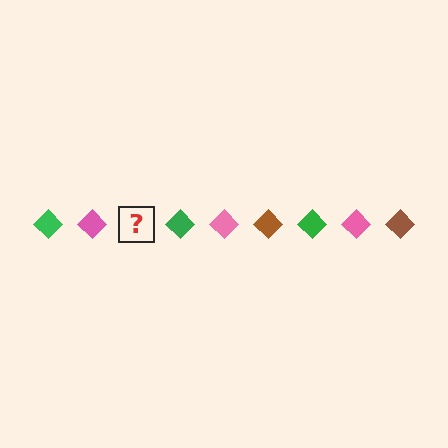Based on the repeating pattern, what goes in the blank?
The blank should be a brown diamond.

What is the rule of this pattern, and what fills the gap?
The rule is that the pattern cycles through green, pink, brown diamonds. The gap should be filled with a brown diamond.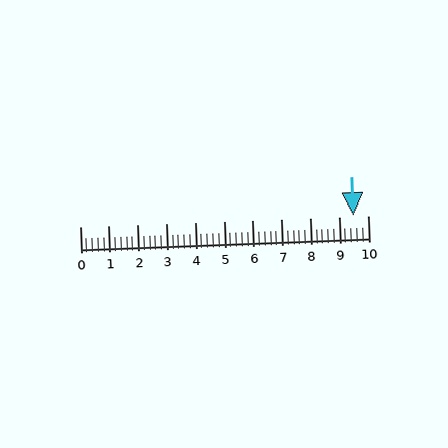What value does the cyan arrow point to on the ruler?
The cyan arrow points to approximately 9.5.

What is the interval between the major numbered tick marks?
The major tick marks are spaced 1 units apart.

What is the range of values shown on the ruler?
The ruler shows values from 0 to 10.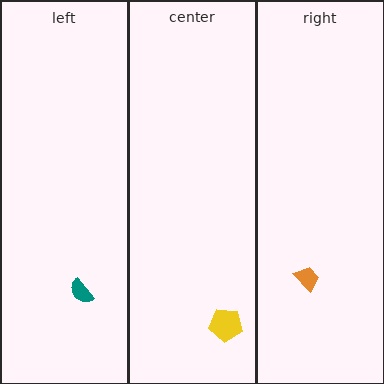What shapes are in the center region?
The yellow pentagon.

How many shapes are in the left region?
1.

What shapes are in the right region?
The orange trapezoid.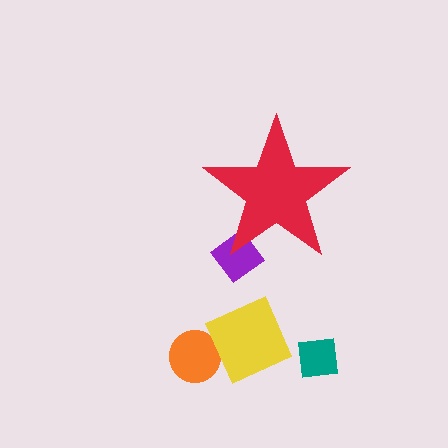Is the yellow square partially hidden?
No, the yellow square is fully visible.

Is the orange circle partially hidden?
No, the orange circle is fully visible.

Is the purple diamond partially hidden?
Yes, the purple diamond is partially hidden behind the red star.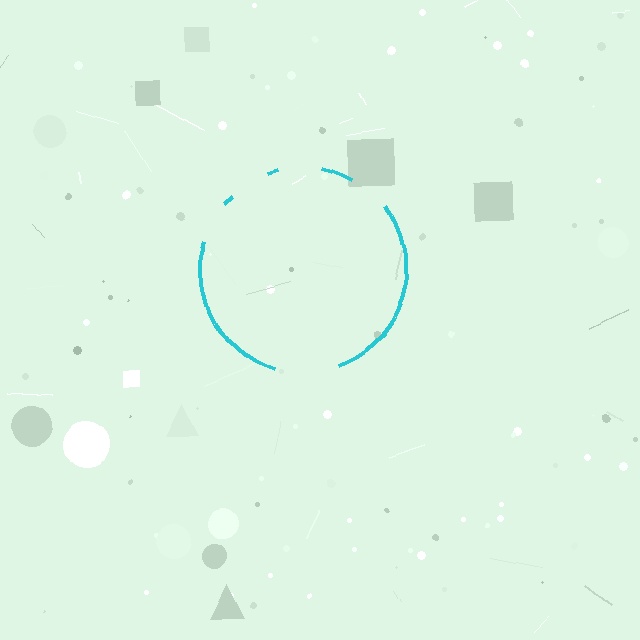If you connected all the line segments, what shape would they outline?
They would outline a circle.